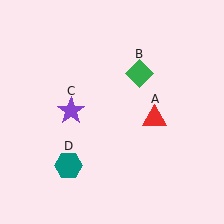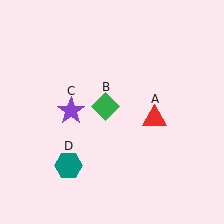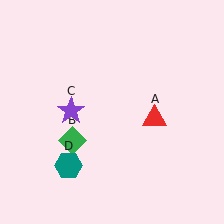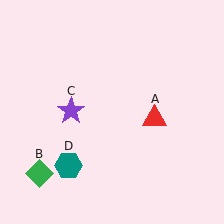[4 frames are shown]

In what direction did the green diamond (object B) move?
The green diamond (object B) moved down and to the left.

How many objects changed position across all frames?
1 object changed position: green diamond (object B).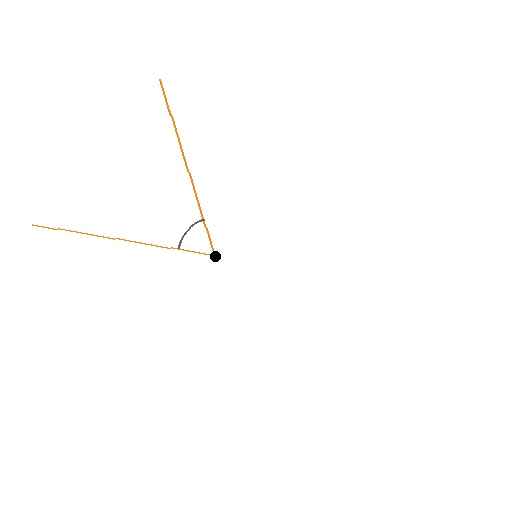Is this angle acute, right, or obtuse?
It is acute.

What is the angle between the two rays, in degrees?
Approximately 63 degrees.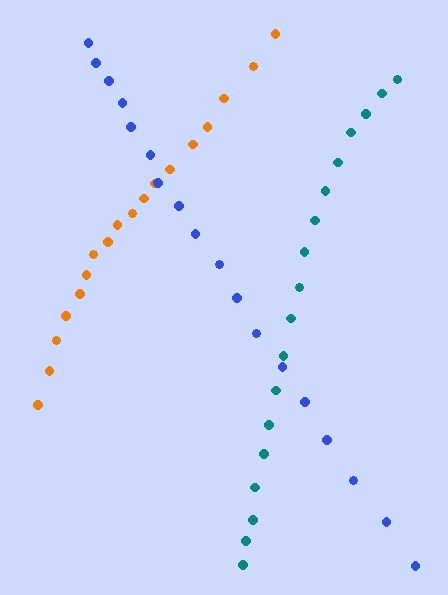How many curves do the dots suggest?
There are 3 distinct paths.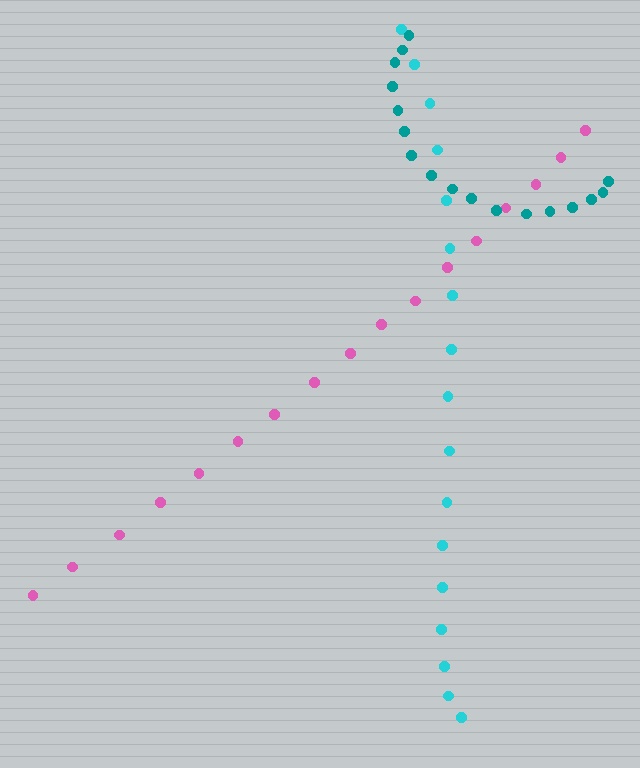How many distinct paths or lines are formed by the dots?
There are 3 distinct paths.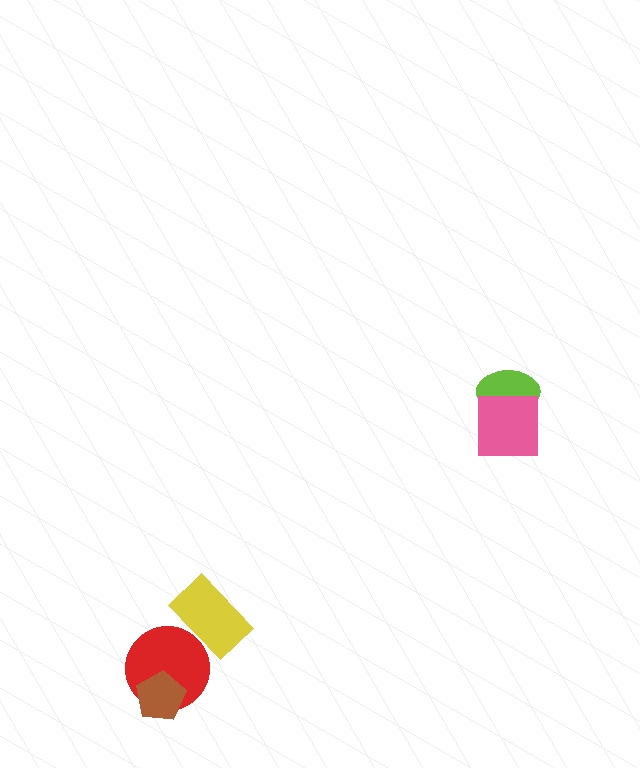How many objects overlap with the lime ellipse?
1 object overlaps with the lime ellipse.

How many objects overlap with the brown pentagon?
1 object overlaps with the brown pentagon.